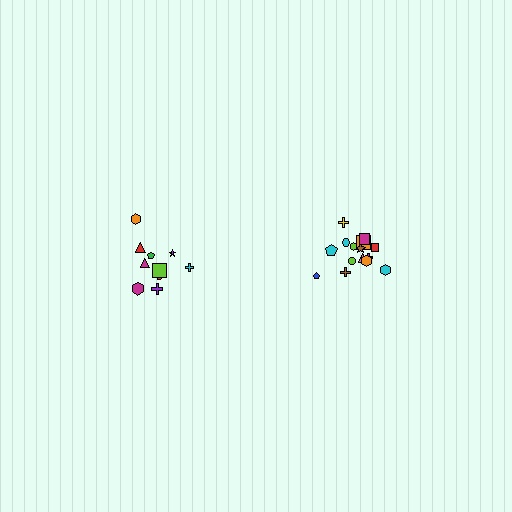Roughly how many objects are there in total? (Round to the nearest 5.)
Roughly 25 objects in total.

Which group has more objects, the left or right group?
The right group.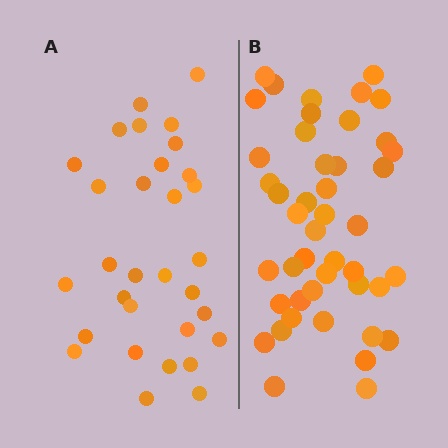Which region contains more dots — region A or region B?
Region B (the right region) has more dots.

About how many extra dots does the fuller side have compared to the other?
Region B has approximately 15 more dots than region A.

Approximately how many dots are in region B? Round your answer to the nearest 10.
About 40 dots. (The exact count is 45, which rounds to 40.)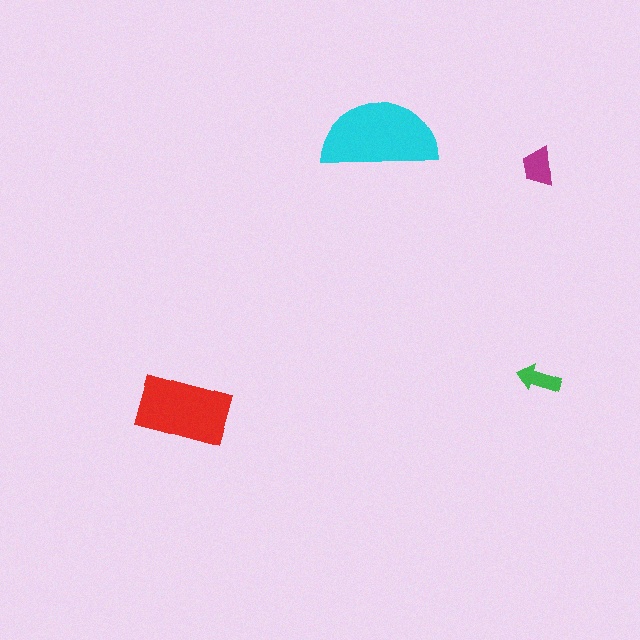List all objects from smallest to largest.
The green arrow, the magenta trapezoid, the red rectangle, the cyan semicircle.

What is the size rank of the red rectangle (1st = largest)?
2nd.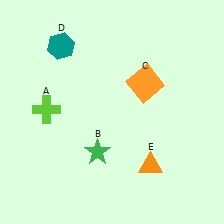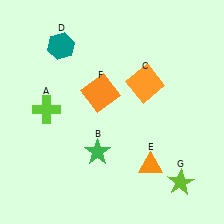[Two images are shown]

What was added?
An orange square (F), a lime star (G) were added in Image 2.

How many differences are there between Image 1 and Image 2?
There are 2 differences between the two images.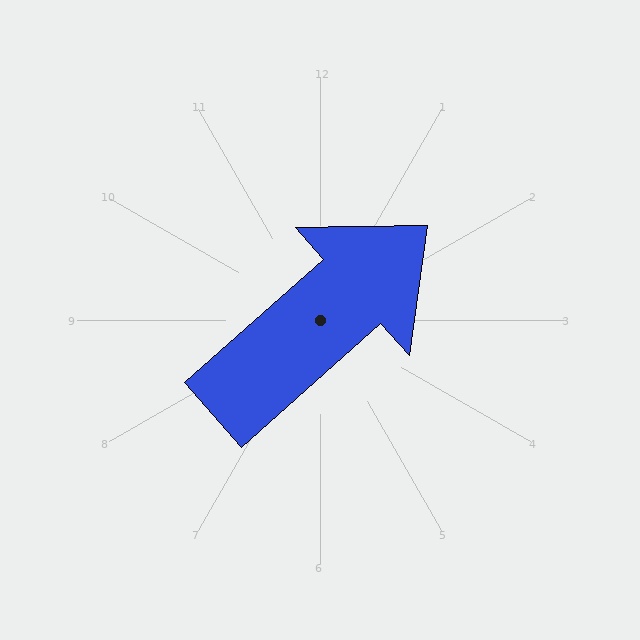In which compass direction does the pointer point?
Northeast.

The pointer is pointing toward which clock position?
Roughly 2 o'clock.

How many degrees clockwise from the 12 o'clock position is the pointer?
Approximately 49 degrees.